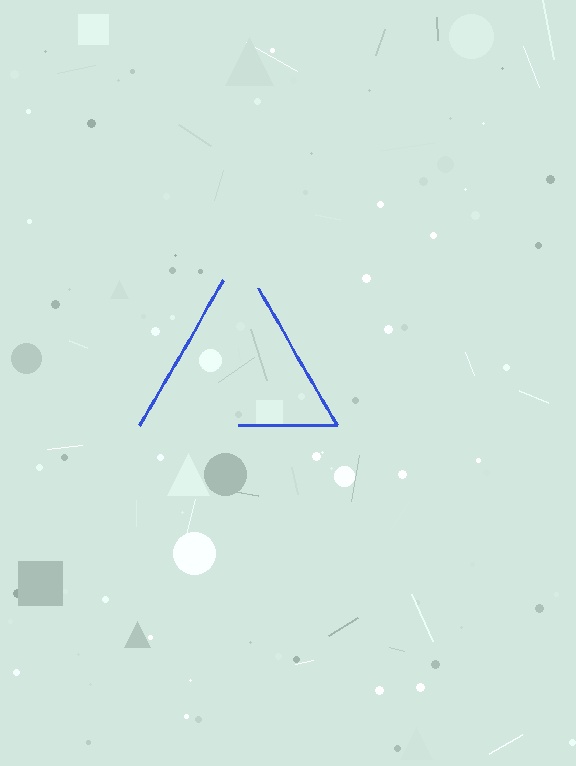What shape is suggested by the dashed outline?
The dashed outline suggests a triangle.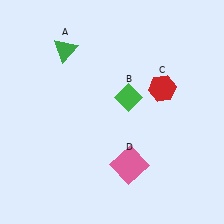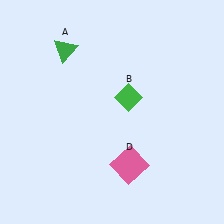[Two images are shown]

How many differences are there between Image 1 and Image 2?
There is 1 difference between the two images.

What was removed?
The red hexagon (C) was removed in Image 2.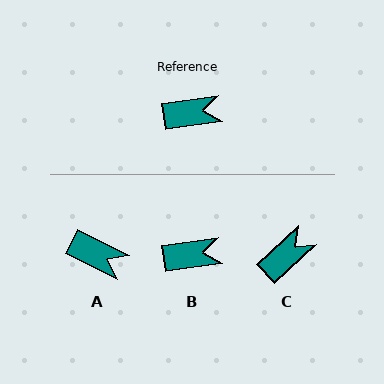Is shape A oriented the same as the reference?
No, it is off by about 35 degrees.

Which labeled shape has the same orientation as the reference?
B.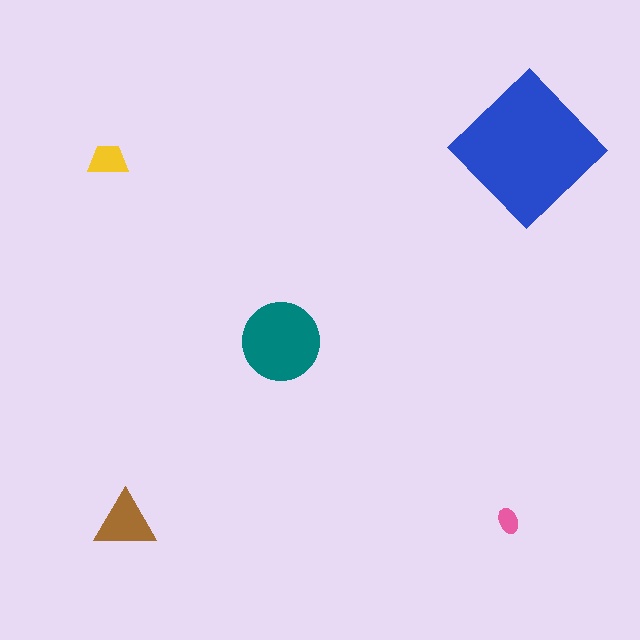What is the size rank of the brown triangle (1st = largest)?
3rd.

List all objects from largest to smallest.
The blue diamond, the teal circle, the brown triangle, the yellow trapezoid, the pink ellipse.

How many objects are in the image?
There are 5 objects in the image.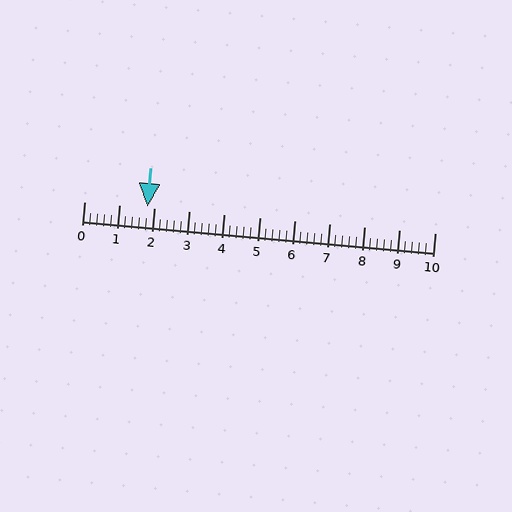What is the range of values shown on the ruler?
The ruler shows values from 0 to 10.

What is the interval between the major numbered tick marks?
The major tick marks are spaced 1 units apart.